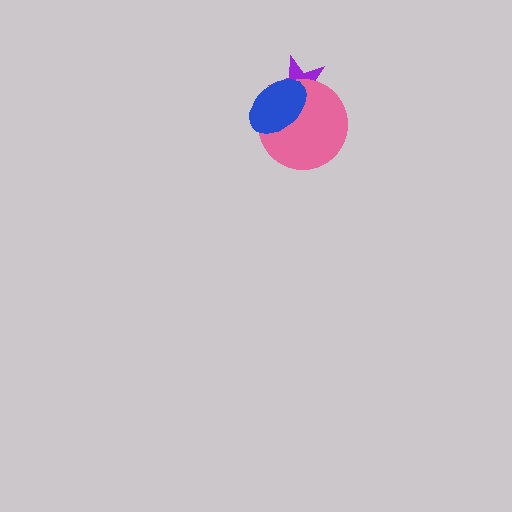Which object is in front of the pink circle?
The blue ellipse is in front of the pink circle.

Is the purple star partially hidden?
Yes, it is partially covered by another shape.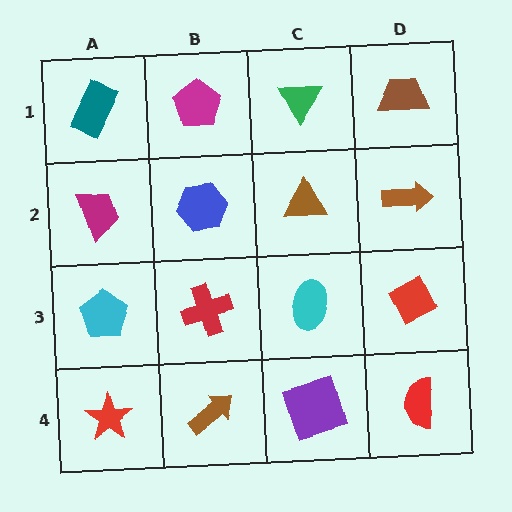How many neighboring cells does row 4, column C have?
3.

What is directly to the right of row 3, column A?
A red cross.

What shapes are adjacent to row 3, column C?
A brown triangle (row 2, column C), a purple square (row 4, column C), a red cross (row 3, column B), a red diamond (row 3, column D).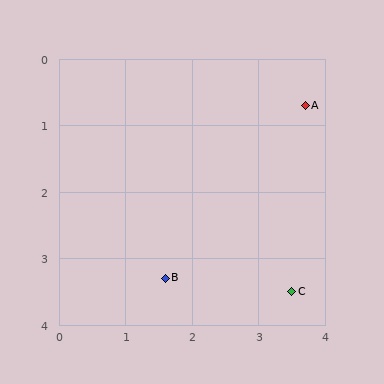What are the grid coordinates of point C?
Point C is at approximately (3.5, 3.5).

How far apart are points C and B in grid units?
Points C and B are about 1.9 grid units apart.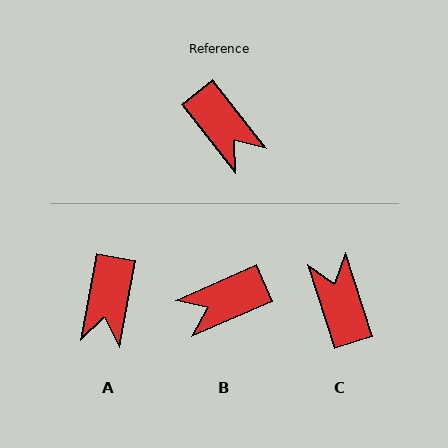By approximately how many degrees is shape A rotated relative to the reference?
Approximately 49 degrees clockwise.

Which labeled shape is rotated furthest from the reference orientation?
C, about 159 degrees away.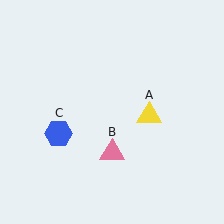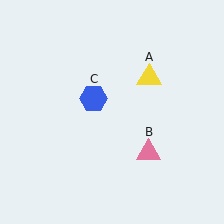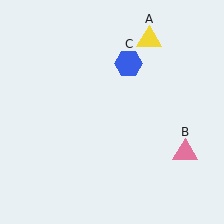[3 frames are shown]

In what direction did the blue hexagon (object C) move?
The blue hexagon (object C) moved up and to the right.